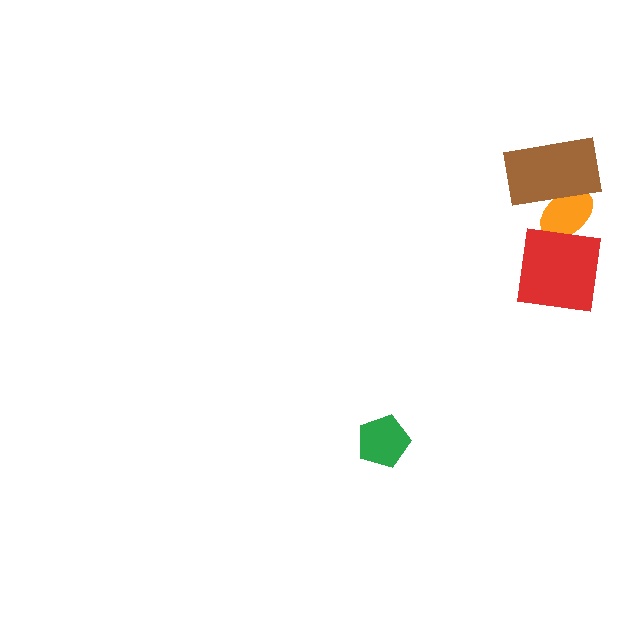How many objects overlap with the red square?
1 object overlaps with the red square.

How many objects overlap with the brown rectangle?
1 object overlaps with the brown rectangle.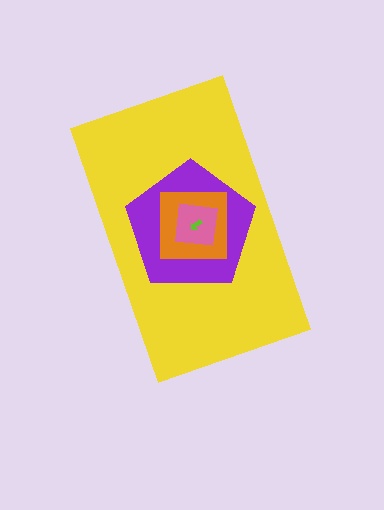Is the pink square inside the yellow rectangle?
Yes.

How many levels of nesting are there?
5.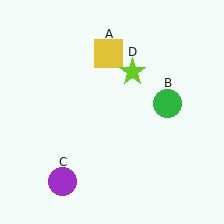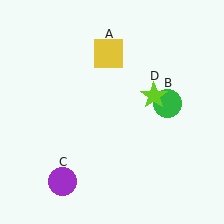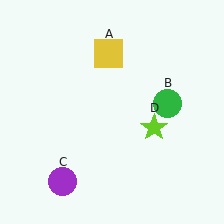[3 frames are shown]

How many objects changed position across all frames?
1 object changed position: lime star (object D).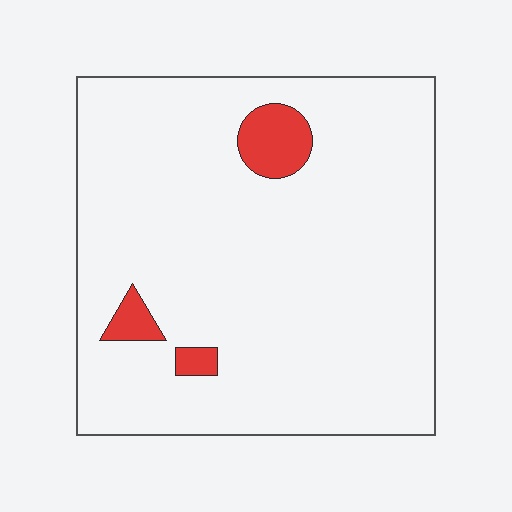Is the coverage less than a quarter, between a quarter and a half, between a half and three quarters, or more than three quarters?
Less than a quarter.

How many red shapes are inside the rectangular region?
3.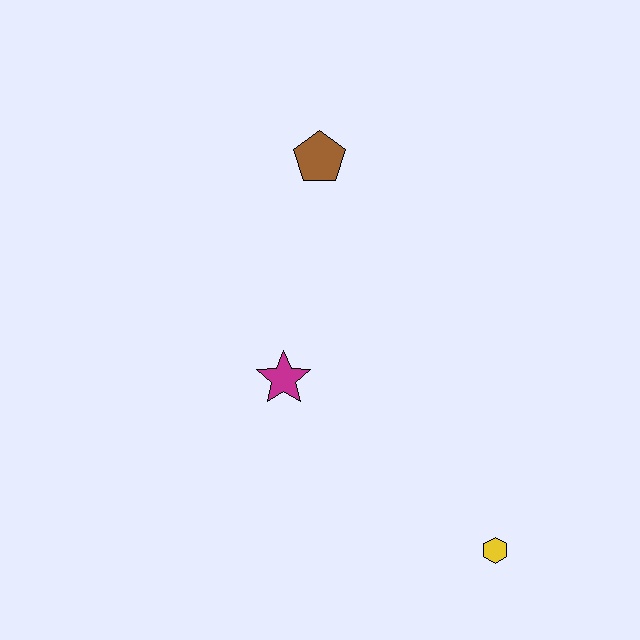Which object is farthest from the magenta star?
The yellow hexagon is farthest from the magenta star.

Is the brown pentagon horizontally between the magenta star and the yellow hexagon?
Yes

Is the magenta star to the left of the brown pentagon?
Yes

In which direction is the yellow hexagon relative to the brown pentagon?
The yellow hexagon is below the brown pentagon.